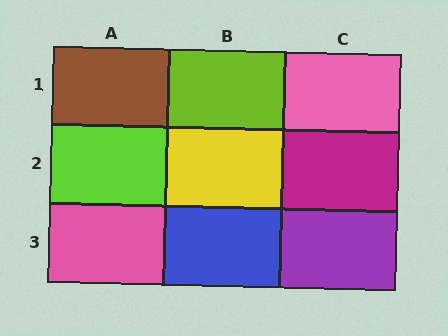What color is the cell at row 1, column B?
Lime.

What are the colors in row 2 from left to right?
Lime, yellow, magenta.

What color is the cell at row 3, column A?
Pink.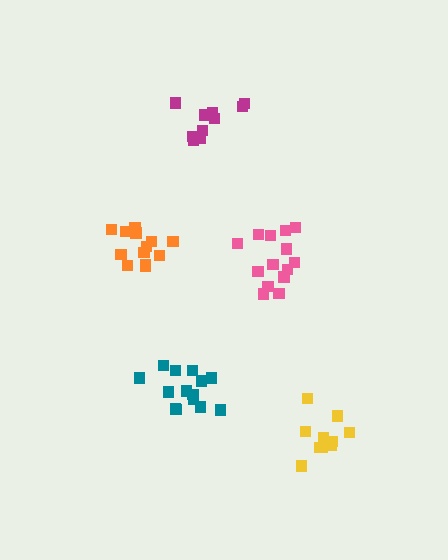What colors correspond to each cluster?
The clusters are colored: pink, yellow, teal, magenta, orange.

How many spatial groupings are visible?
There are 5 spatial groupings.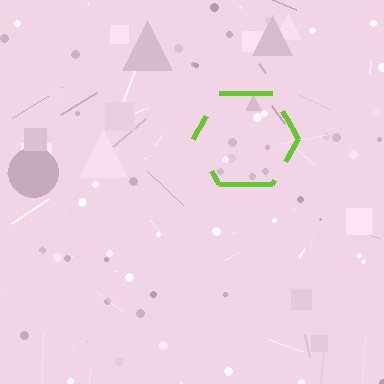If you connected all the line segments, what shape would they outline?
They would outline a hexagon.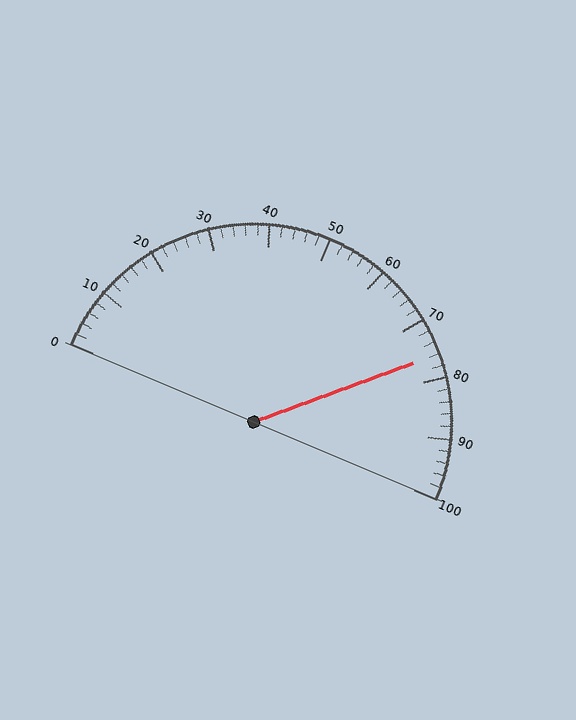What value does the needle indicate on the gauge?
The needle indicates approximately 76.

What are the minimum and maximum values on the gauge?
The gauge ranges from 0 to 100.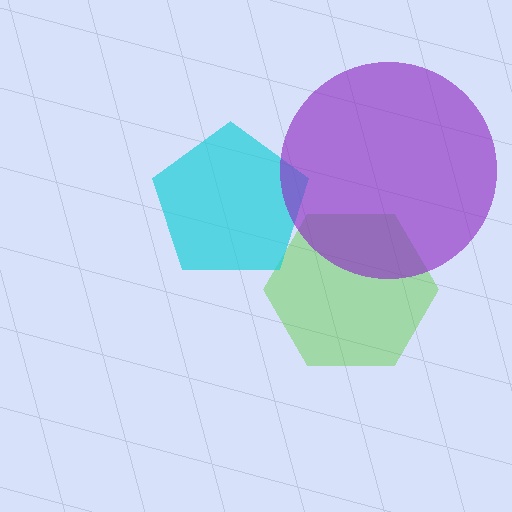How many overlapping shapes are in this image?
There are 3 overlapping shapes in the image.